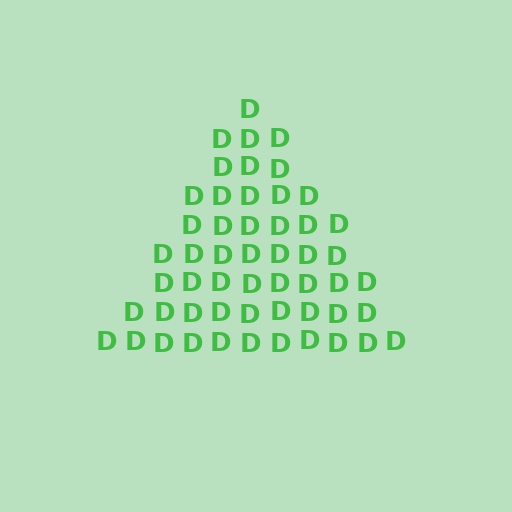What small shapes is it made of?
It is made of small letter D's.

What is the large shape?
The large shape is a triangle.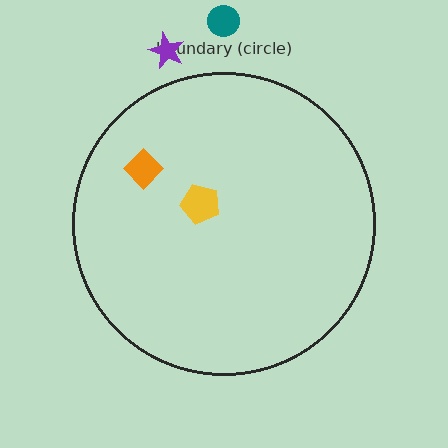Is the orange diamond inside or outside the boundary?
Inside.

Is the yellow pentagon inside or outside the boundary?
Inside.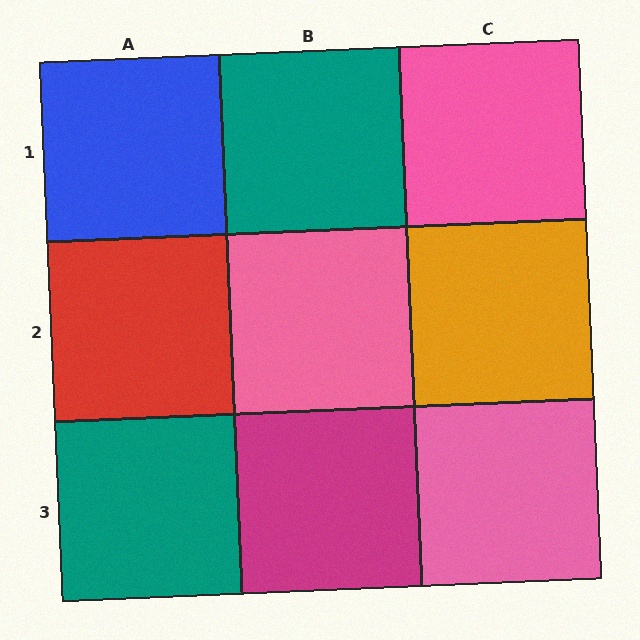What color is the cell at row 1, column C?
Pink.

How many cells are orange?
1 cell is orange.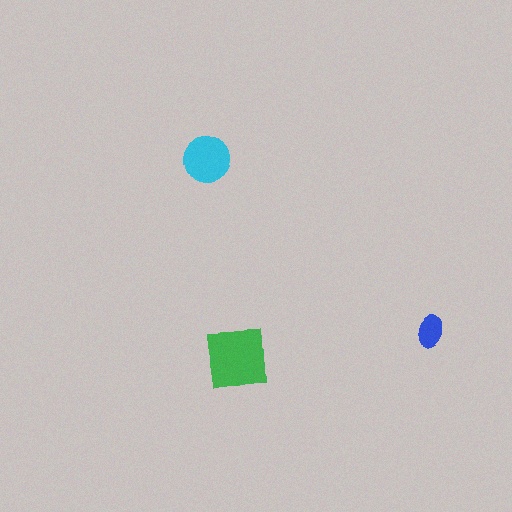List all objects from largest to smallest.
The green square, the cyan circle, the blue ellipse.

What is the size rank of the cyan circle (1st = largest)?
2nd.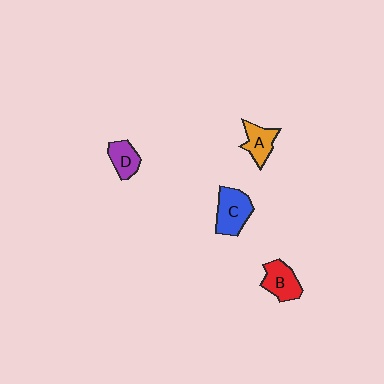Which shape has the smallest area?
Shape D (purple).